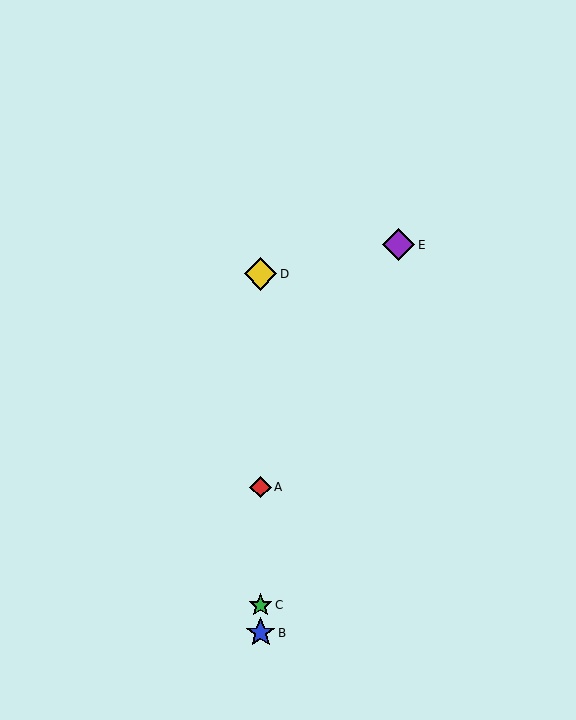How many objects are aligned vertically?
4 objects (A, B, C, D) are aligned vertically.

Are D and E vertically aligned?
No, D is at x≈261 and E is at x≈399.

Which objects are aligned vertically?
Objects A, B, C, D are aligned vertically.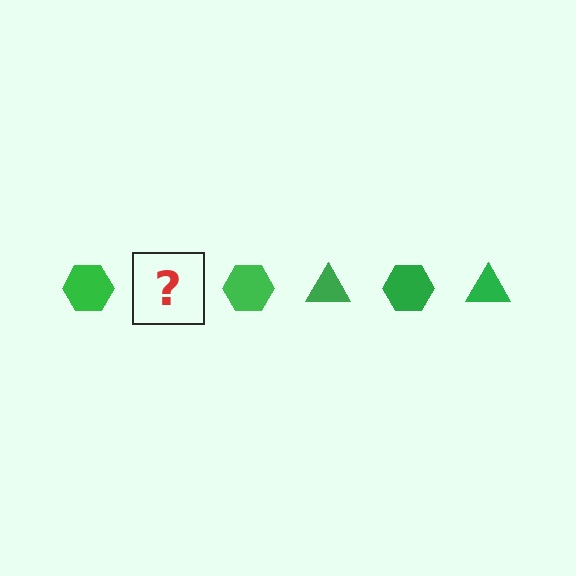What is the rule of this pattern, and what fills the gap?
The rule is that the pattern cycles through hexagon, triangle shapes in green. The gap should be filled with a green triangle.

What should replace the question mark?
The question mark should be replaced with a green triangle.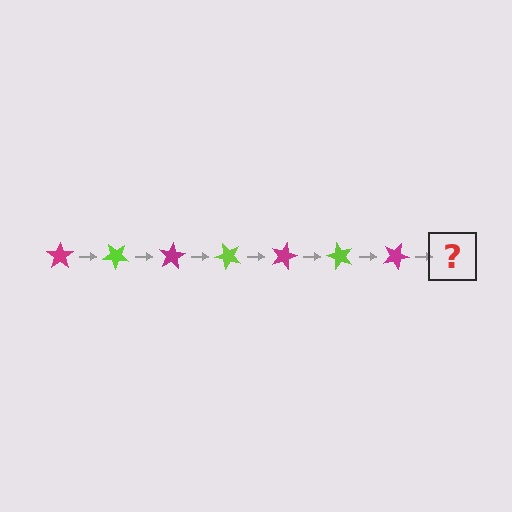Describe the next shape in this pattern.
It should be a lime star, rotated 280 degrees from the start.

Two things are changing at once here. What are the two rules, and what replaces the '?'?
The two rules are that it rotates 40 degrees each step and the color cycles through magenta and lime. The '?' should be a lime star, rotated 280 degrees from the start.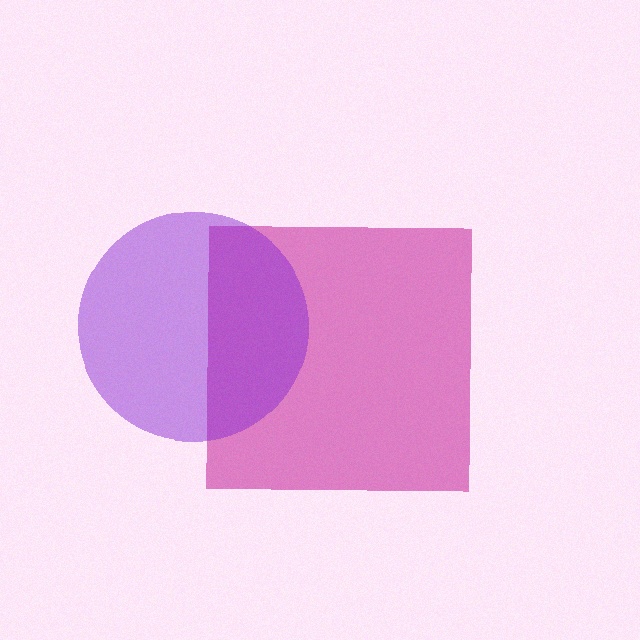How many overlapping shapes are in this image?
There are 2 overlapping shapes in the image.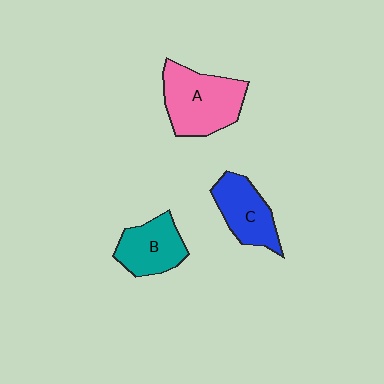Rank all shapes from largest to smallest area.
From largest to smallest: A (pink), C (blue), B (teal).